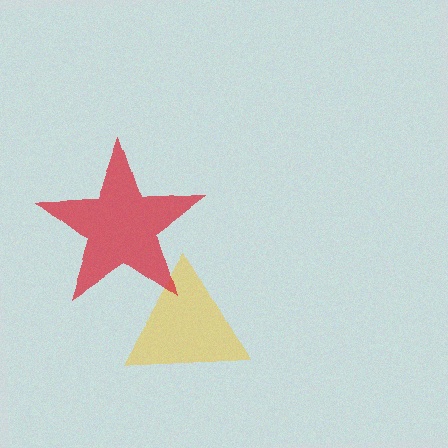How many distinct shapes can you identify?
There are 2 distinct shapes: a yellow triangle, a red star.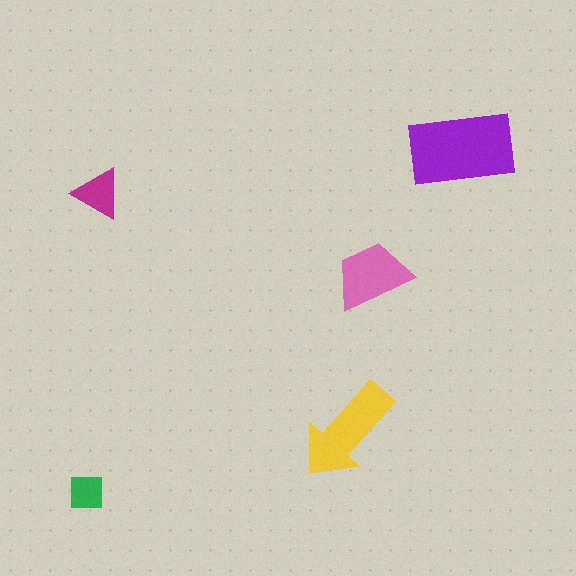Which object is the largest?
The purple rectangle.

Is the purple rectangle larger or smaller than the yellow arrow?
Larger.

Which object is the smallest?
The green square.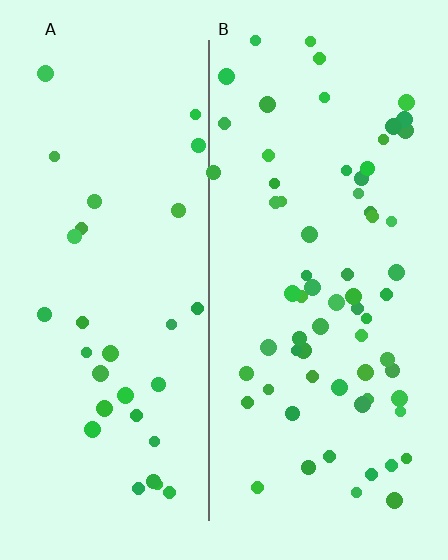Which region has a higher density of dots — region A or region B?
B (the right).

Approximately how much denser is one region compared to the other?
Approximately 2.1× — region B over region A.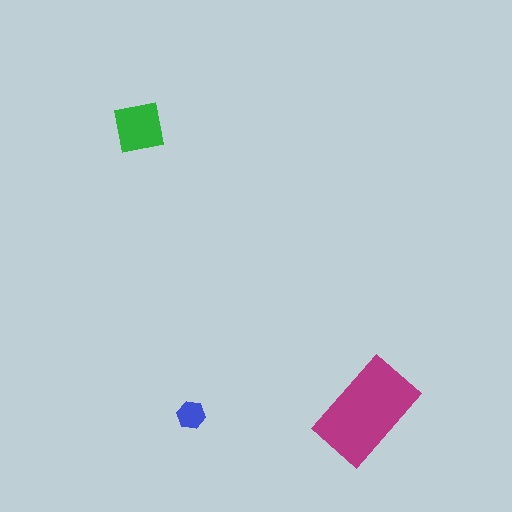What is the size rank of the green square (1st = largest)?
2nd.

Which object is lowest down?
The blue hexagon is bottommost.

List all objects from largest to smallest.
The magenta rectangle, the green square, the blue hexagon.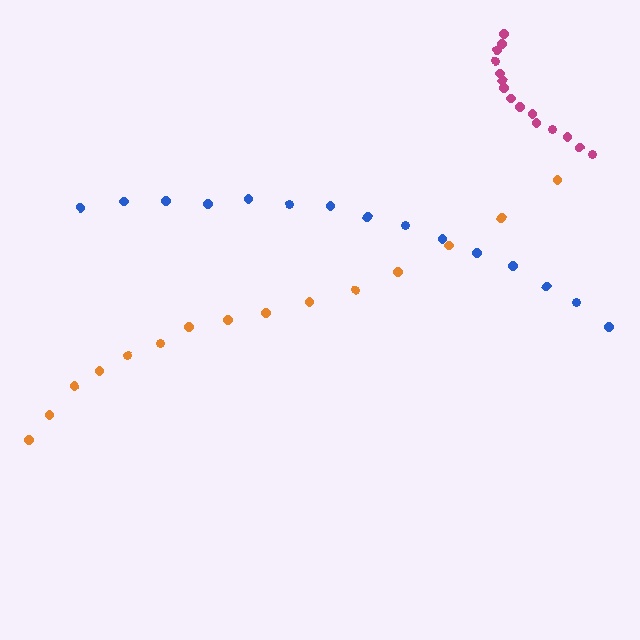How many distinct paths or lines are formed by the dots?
There are 3 distinct paths.